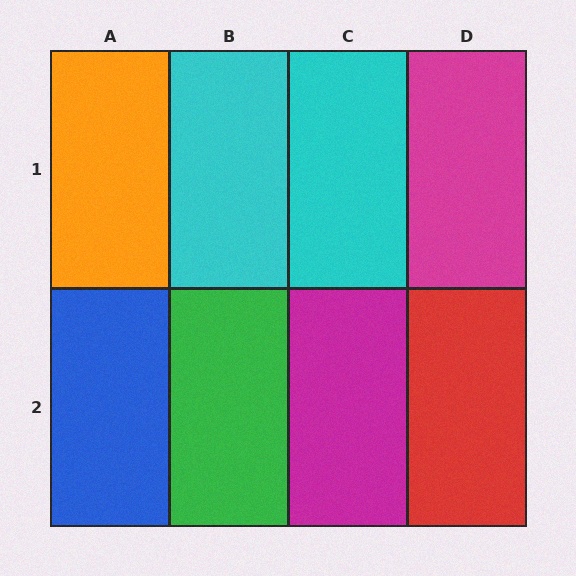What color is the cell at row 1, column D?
Magenta.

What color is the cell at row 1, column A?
Orange.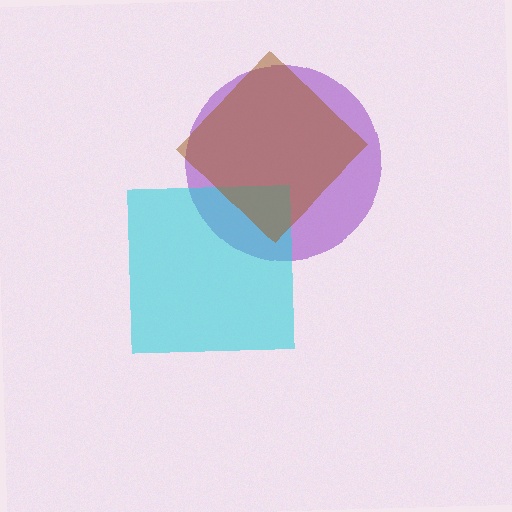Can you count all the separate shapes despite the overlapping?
Yes, there are 3 separate shapes.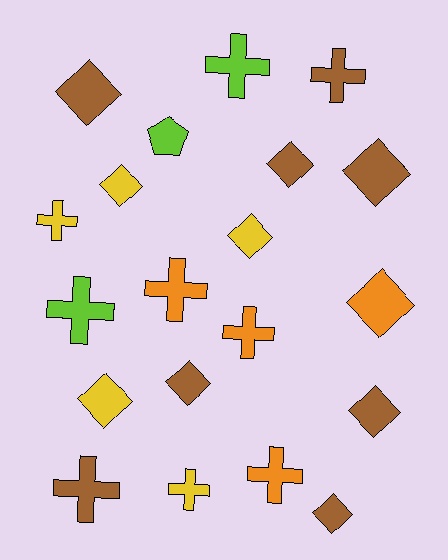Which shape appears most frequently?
Diamond, with 10 objects.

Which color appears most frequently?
Brown, with 8 objects.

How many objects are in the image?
There are 20 objects.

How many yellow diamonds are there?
There are 3 yellow diamonds.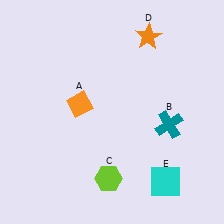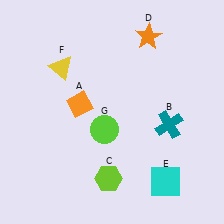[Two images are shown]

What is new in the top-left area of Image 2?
A yellow triangle (F) was added in the top-left area of Image 2.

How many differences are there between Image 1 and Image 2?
There are 2 differences between the two images.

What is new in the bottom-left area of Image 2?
A lime circle (G) was added in the bottom-left area of Image 2.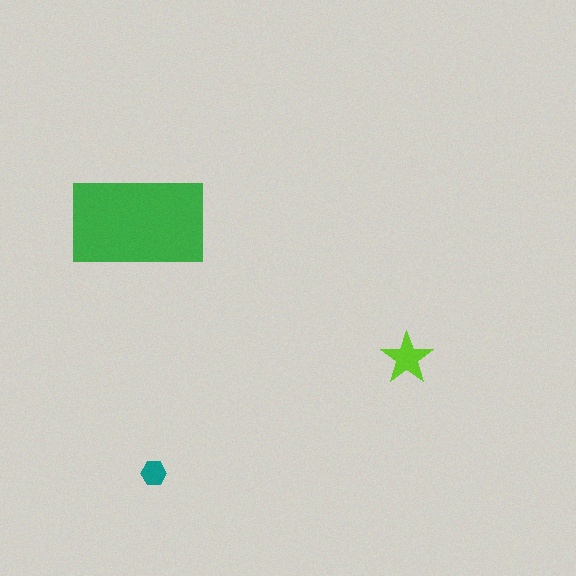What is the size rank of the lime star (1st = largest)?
2nd.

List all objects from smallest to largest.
The teal hexagon, the lime star, the green rectangle.